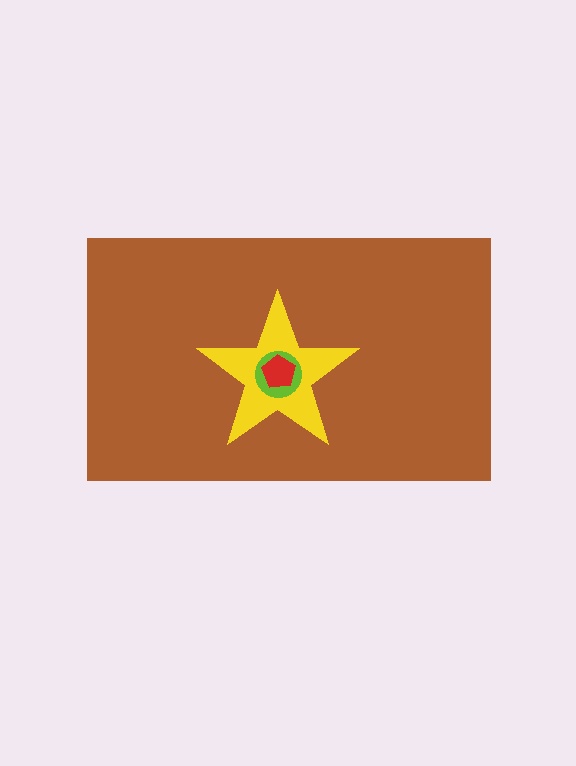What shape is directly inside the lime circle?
The red pentagon.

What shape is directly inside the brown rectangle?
The yellow star.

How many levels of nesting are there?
4.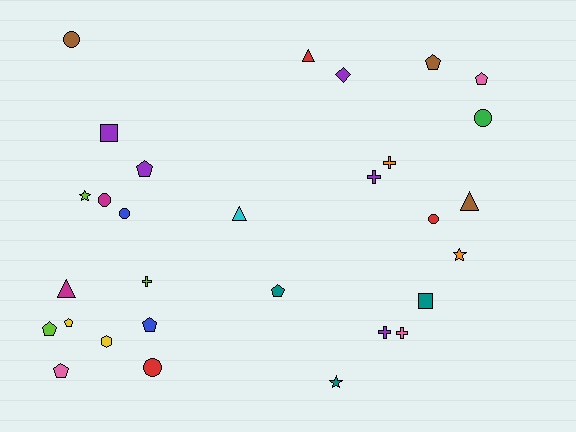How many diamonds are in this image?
There is 1 diamond.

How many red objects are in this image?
There are 3 red objects.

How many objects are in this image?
There are 30 objects.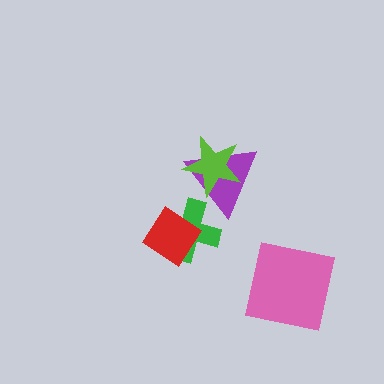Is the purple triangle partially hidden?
Yes, it is partially covered by another shape.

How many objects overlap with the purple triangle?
2 objects overlap with the purple triangle.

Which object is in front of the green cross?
The red diamond is in front of the green cross.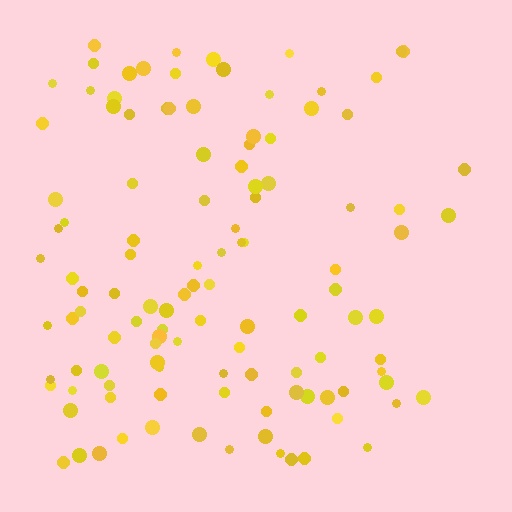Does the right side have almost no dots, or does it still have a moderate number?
Still a moderate number, just noticeably fewer than the left.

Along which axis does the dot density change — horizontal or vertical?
Horizontal.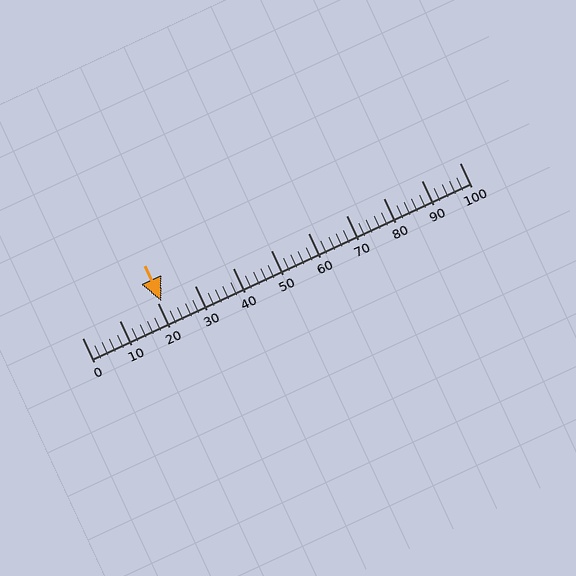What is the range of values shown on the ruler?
The ruler shows values from 0 to 100.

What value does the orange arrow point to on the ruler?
The orange arrow points to approximately 21.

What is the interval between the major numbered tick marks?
The major tick marks are spaced 10 units apart.